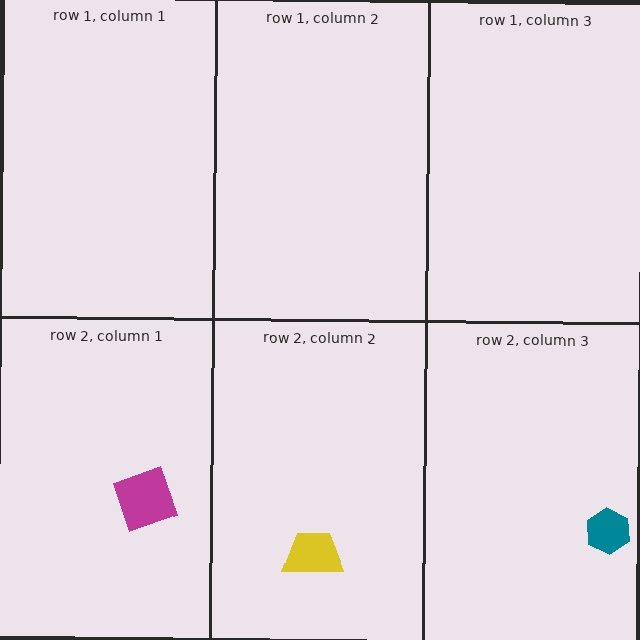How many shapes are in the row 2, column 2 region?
1.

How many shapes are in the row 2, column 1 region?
1.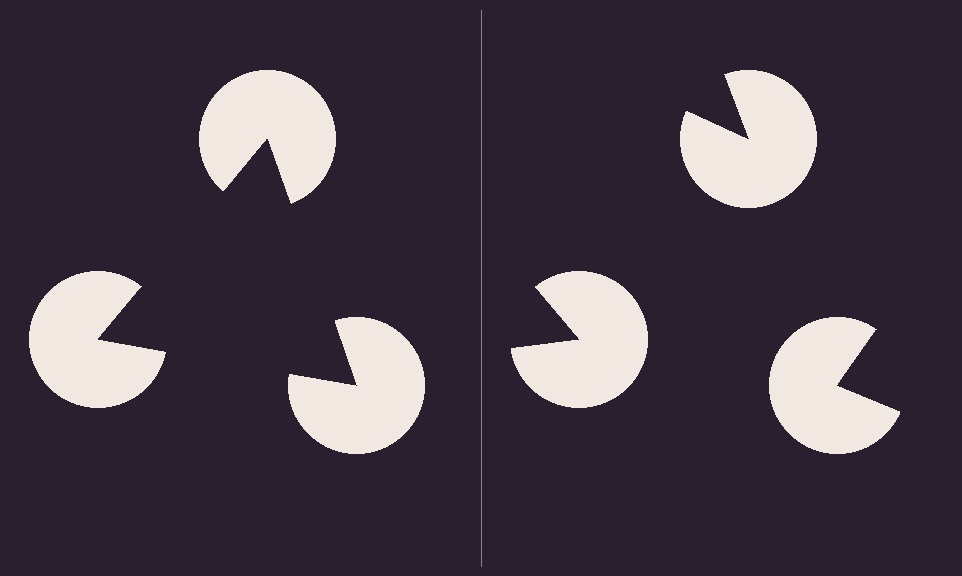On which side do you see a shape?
An illusory triangle appears on the left side. On the right side the wedge cuts are rotated, so no coherent shape forms.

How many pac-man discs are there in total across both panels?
6 — 3 on each side.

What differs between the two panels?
The pac-man discs are positioned identically on both sides; only the wedge orientations differ. On the left they align to a triangle; on the right they are misaligned.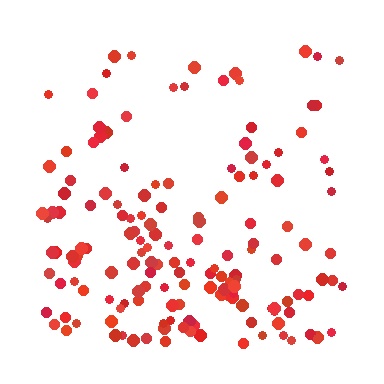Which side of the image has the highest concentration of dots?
The bottom.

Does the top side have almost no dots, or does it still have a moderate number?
Still a moderate number, just noticeably fewer than the bottom.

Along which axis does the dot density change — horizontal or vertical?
Vertical.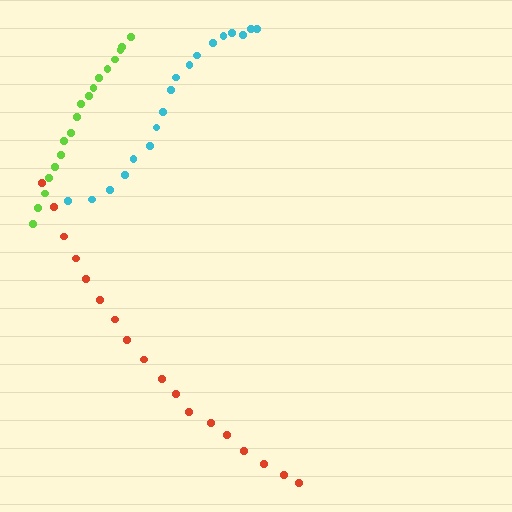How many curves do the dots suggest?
There are 3 distinct paths.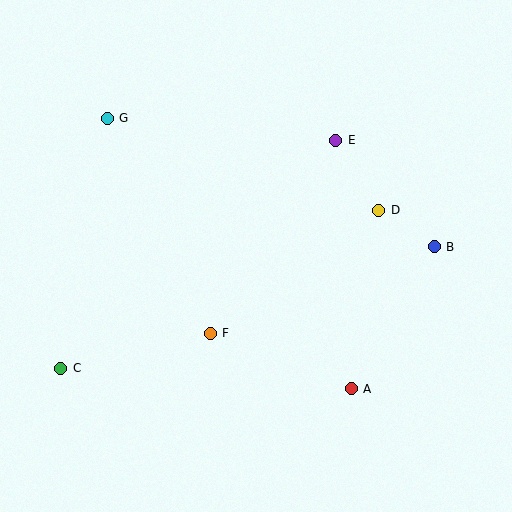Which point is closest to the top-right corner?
Point E is closest to the top-right corner.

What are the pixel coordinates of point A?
Point A is at (351, 389).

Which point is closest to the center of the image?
Point F at (210, 333) is closest to the center.